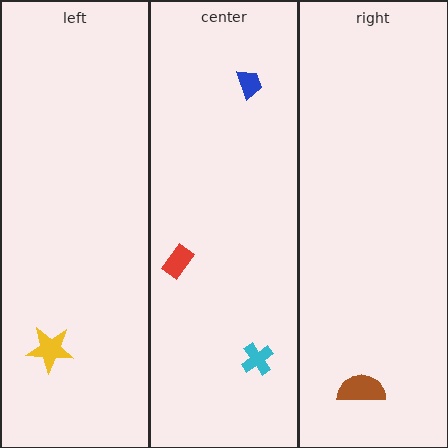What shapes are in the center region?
The cyan cross, the blue trapezoid, the red rectangle.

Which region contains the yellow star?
The left region.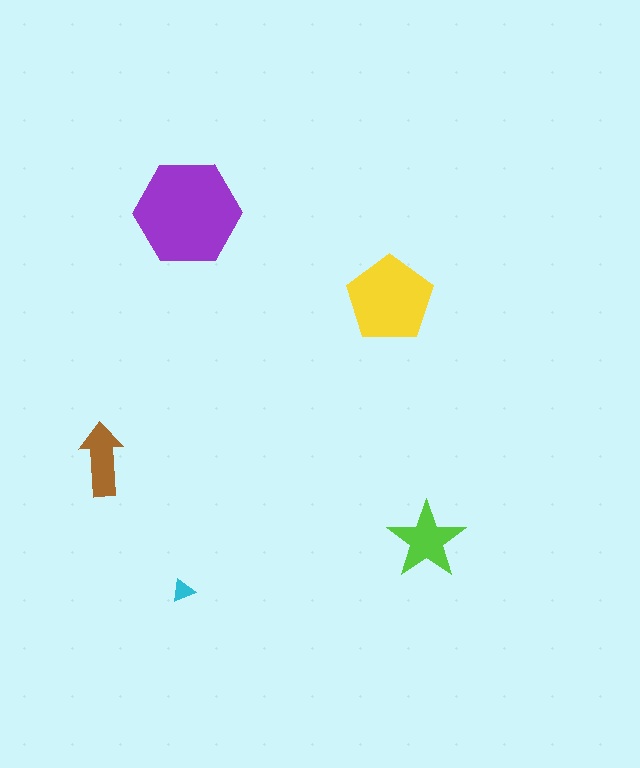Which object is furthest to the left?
The brown arrow is leftmost.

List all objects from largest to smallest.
The purple hexagon, the yellow pentagon, the lime star, the brown arrow, the cyan triangle.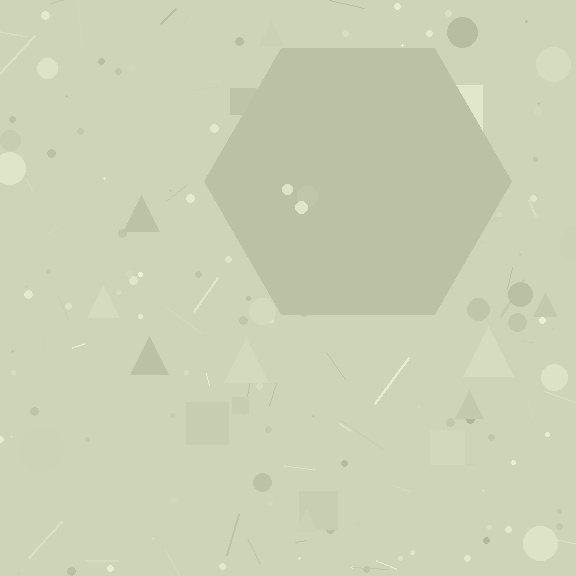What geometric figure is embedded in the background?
A hexagon is embedded in the background.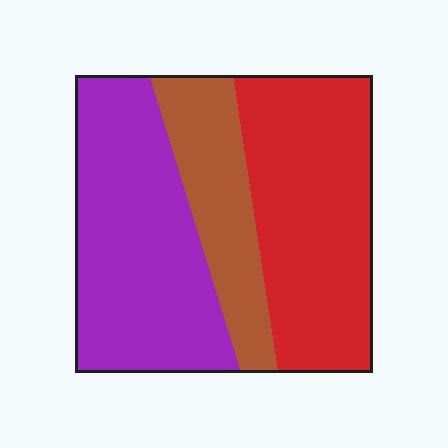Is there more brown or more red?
Red.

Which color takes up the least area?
Brown, at roughly 20%.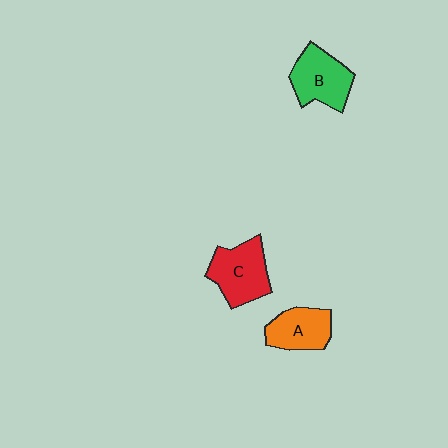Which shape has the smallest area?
Shape A (orange).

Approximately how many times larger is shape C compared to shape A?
Approximately 1.3 times.